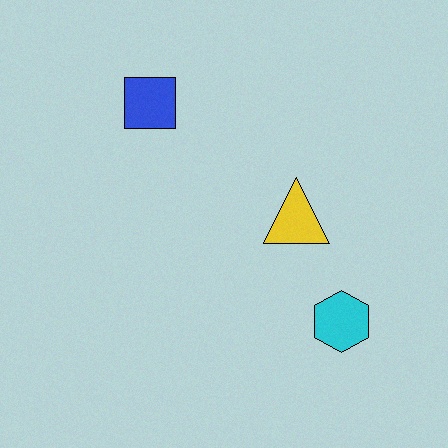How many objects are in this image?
There are 3 objects.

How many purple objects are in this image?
There are no purple objects.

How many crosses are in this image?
There are no crosses.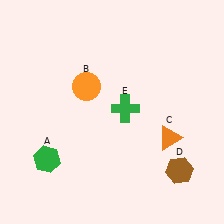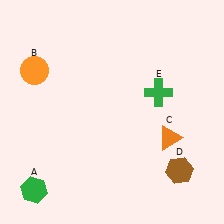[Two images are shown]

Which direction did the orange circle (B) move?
The orange circle (B) moved left.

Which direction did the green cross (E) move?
The green cross (E) moved right.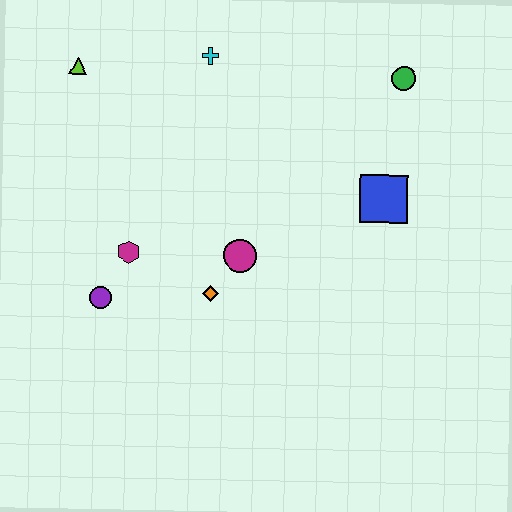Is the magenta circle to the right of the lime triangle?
Yes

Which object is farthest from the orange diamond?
The green circle is farthest from the orange diamond.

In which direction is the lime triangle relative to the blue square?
The lime triangle is to the left of the blue square.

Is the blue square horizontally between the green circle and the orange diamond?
Yes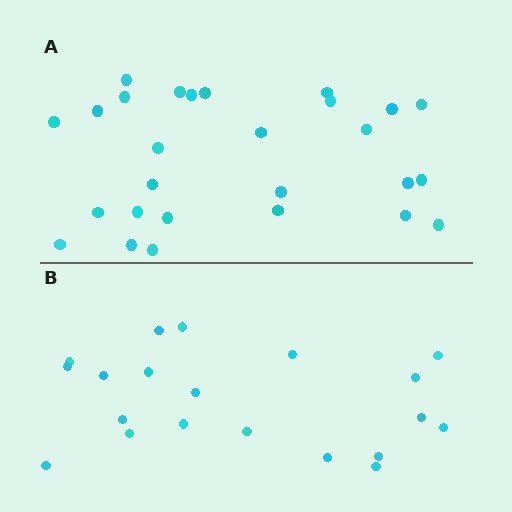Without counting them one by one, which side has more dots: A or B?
Region A (the top region) has more dots.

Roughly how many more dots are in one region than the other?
Region A has roughly 8 or so more dots than region B.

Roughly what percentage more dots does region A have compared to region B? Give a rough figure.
About 35% more.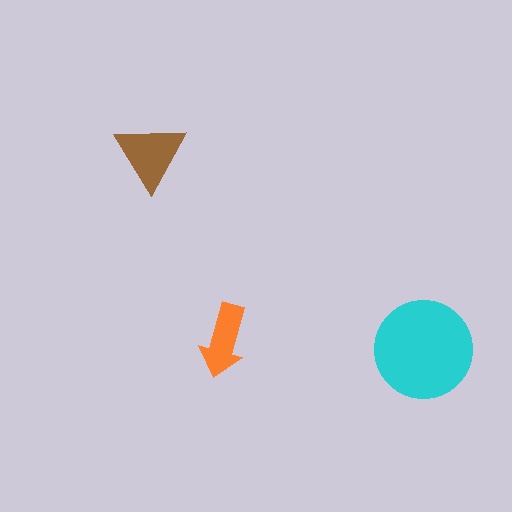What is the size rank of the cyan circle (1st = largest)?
1st.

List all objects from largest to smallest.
The cyan circle, the brown triangle, the orange arrow.